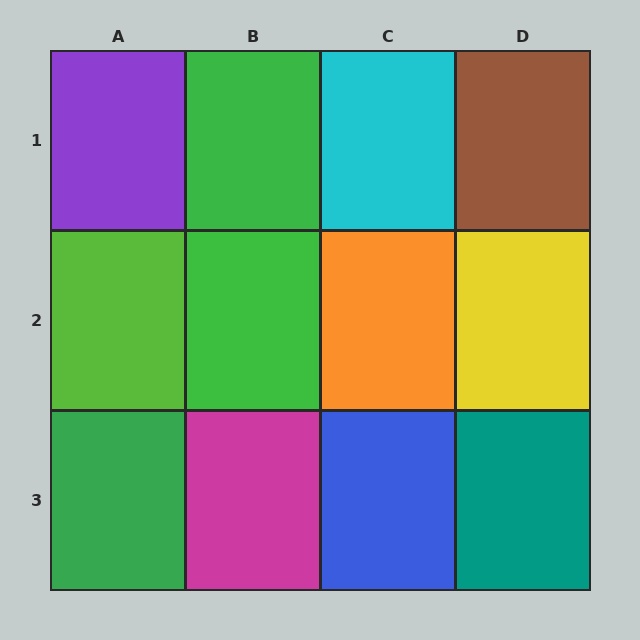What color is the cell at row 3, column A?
Green.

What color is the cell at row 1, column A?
Purple.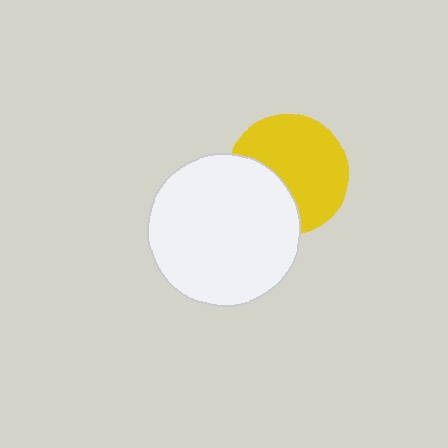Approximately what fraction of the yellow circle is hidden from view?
Roughly 35% of the yellow circle is hidden behind the white circle.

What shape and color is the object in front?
The object in front is a white circle.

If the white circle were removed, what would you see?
You would see the complete yellow circle.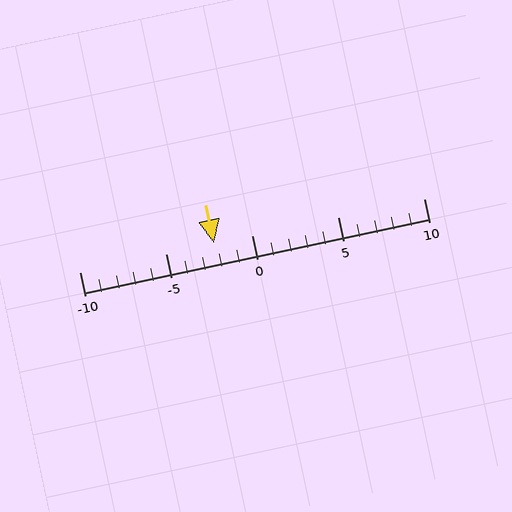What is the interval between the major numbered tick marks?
The major tick marks are spaced 5 units apart.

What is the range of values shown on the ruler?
The ruler shows values from -10 to 10.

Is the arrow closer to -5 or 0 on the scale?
The arrow is closer to 0.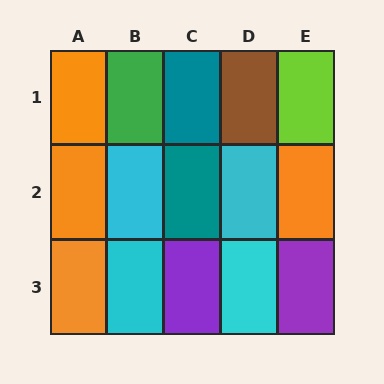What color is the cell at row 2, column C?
Teal.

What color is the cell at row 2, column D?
Cyan.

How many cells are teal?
2 cells are teal.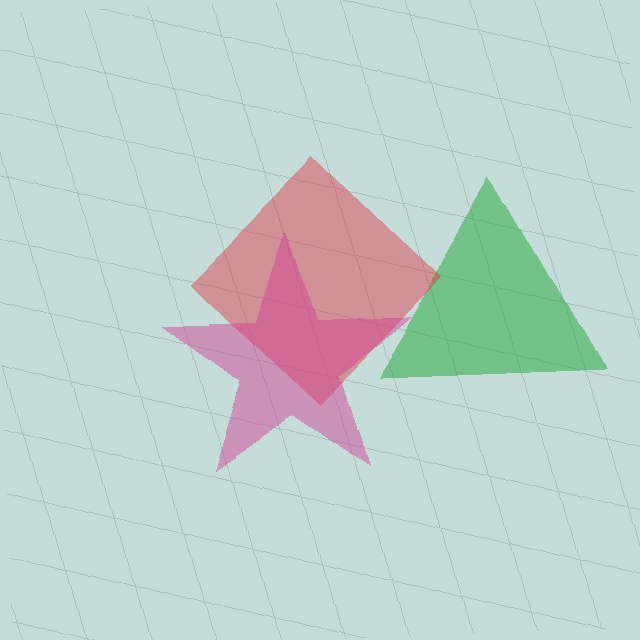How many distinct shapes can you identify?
There are 3 distinct shapes: a green triangle, a red diamond, a magenta star.